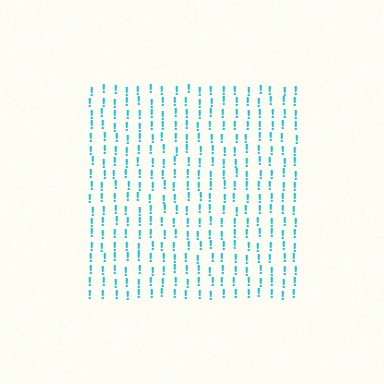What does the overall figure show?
The overall figure shows a square.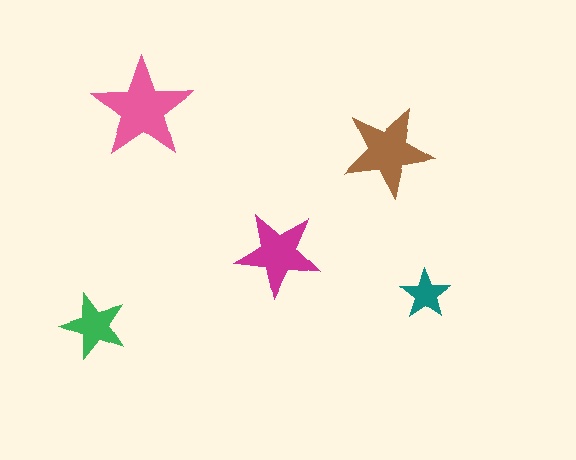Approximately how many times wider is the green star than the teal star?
About 1.5 times wider.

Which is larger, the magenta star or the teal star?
The magenta one.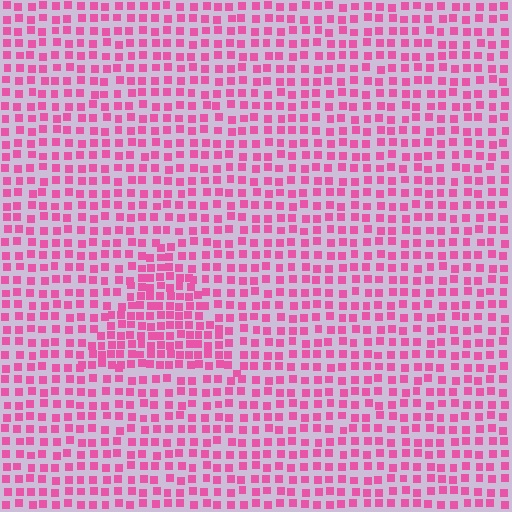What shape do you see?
I see a triangle.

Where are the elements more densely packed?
The elements are more densely packed inside the triangle boundary.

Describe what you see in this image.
The image contains small pink elements arranged at two different densities. A triangle-shaped region is visible where the elements are more densely packed than the surrounding area.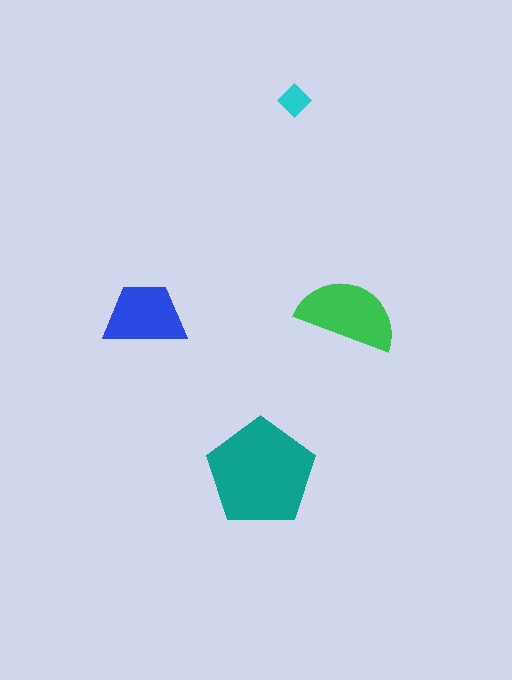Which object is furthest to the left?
The blue trapezoid is leftmost.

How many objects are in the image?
There are 4 objects in the image.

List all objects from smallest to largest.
The cyan diamond, the blue trapezoid, the green semicircle, the teal pentagon.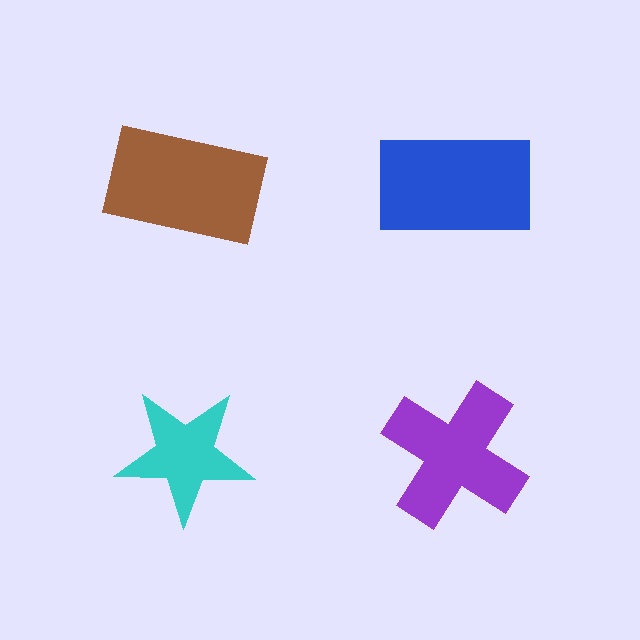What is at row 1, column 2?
A blue rectangle.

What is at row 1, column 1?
A brown rectangle.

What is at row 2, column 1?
A cyan star.